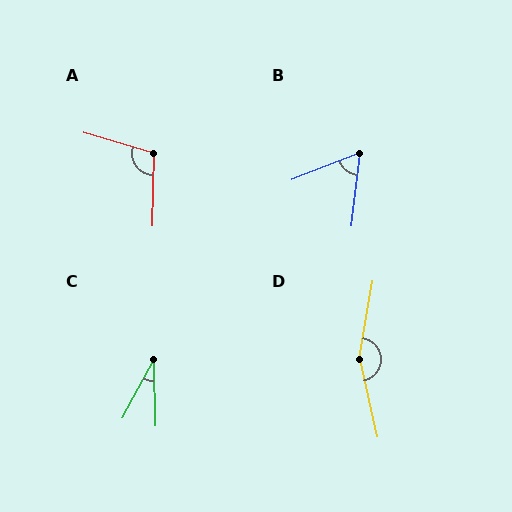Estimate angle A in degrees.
Approximately 105 degrees.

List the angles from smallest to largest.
C (30°), B (62°), A (105°), D (158°).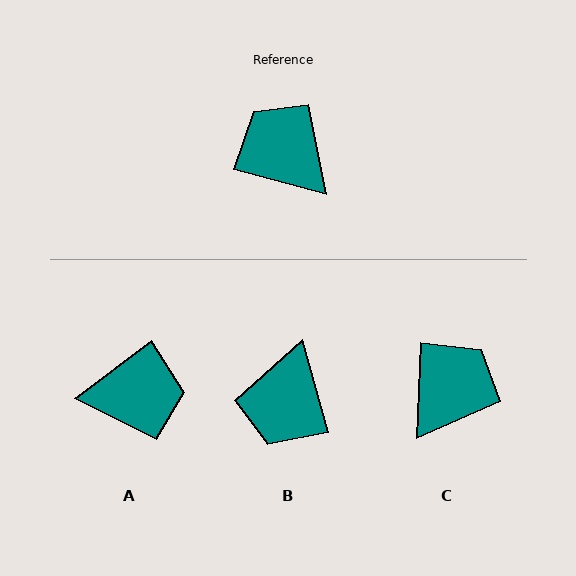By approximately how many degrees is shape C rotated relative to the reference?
Approximately 77 degrees clockwise.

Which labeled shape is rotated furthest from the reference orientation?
A, about 127 degrees away.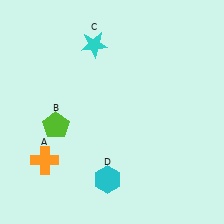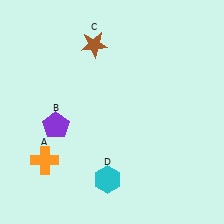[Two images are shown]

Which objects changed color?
B changed from lime to purple. C changed from cyan to brown.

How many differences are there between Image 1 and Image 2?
There are 2 differences between the two images.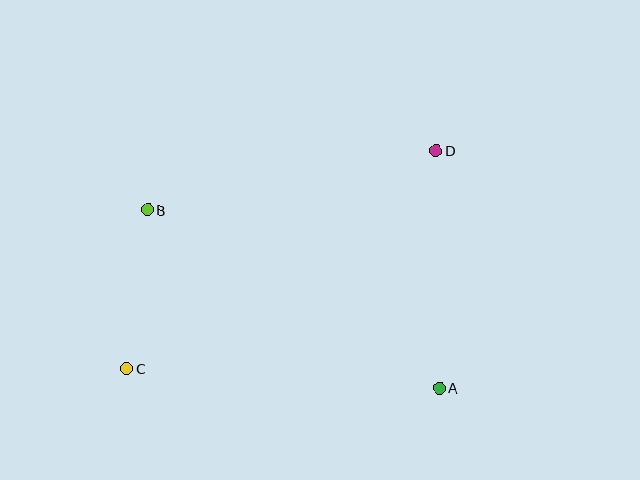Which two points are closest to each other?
Points B and C are closest to each other.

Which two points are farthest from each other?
Points C and D are farthest from each other.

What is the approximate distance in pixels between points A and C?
The distance between A and C is approximately 314 pixels.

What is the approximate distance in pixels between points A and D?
The distance between A and D is approximately 238 pixels.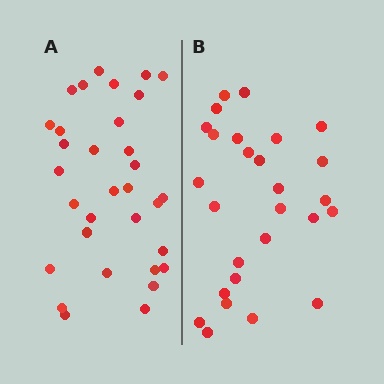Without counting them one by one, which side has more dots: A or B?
Region A (the left region) has more dots.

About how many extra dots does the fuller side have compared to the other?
Region A has about 5 more dots than region B.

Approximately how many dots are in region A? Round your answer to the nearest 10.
About 30 dots. (The exact count is 32, which rounds to 30.)